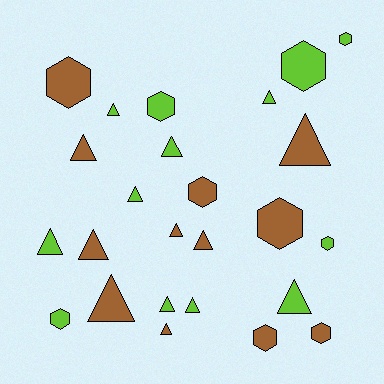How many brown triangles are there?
There are 7 brown triangles.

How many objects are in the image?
There are 25 objects.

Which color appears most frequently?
Lime, with 13 objects.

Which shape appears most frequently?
Triangle, with 15 objects.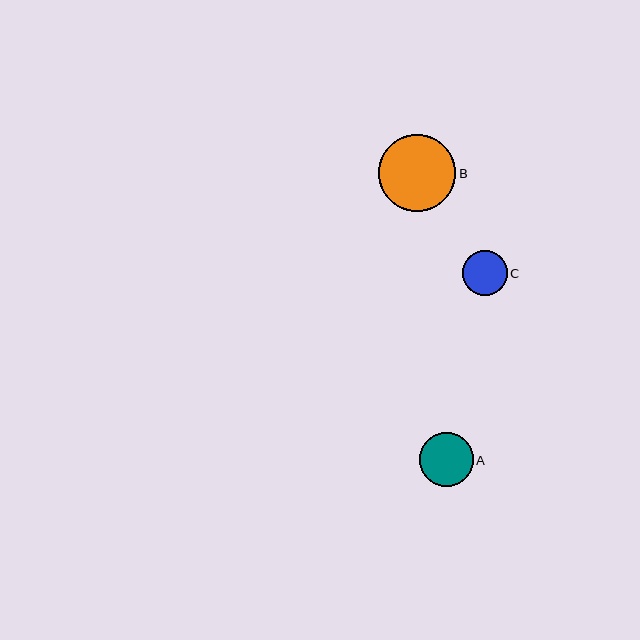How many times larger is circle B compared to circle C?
Circle B is approximately 1.7 times the size of circle C.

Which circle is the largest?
Circle B is the largest with a size of approximately 77 pixels.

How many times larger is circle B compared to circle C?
Circle B is approximately 1.7 times the size of circle C.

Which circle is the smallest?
Circle C is the smallest with a size of approximately 45 pixels.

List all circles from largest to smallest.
From largest to smallest: B, A, C.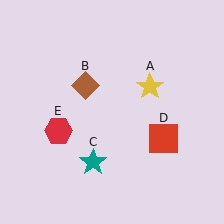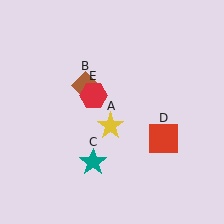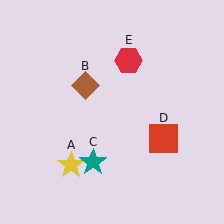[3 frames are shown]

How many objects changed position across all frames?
2 objects changed position: yellow star (object A), red hexagon (object E).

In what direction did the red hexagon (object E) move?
The red hexagon (object E) moved up and to the right.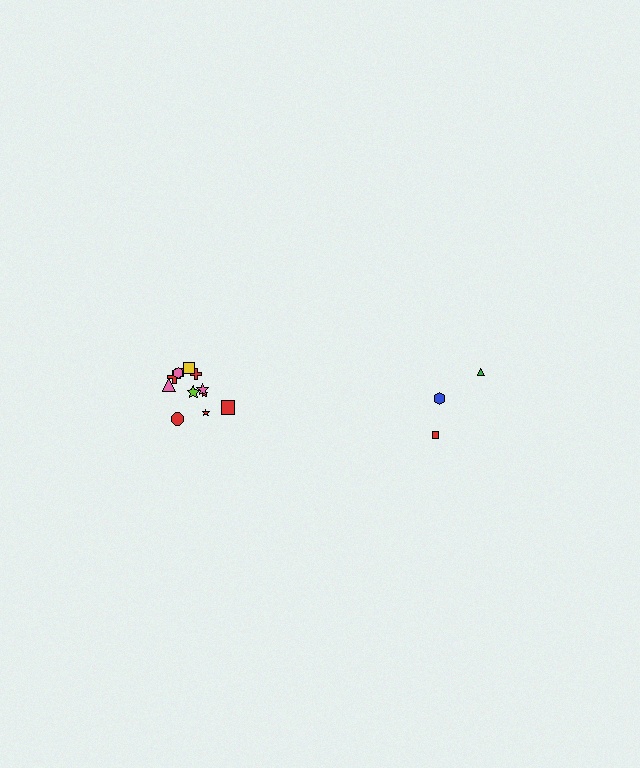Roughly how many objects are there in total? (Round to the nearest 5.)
Roughly 15 objects in total.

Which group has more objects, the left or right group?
The left group.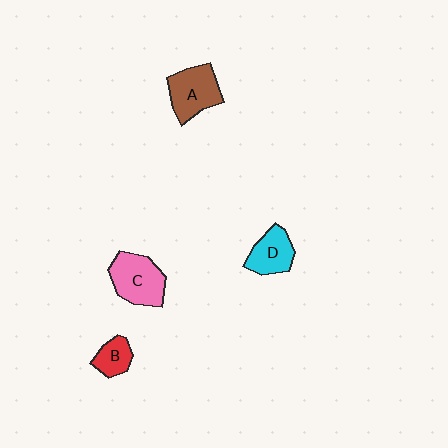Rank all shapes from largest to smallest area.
From largest to smallest: C (pink), A (brown), D (cyan), B (red).